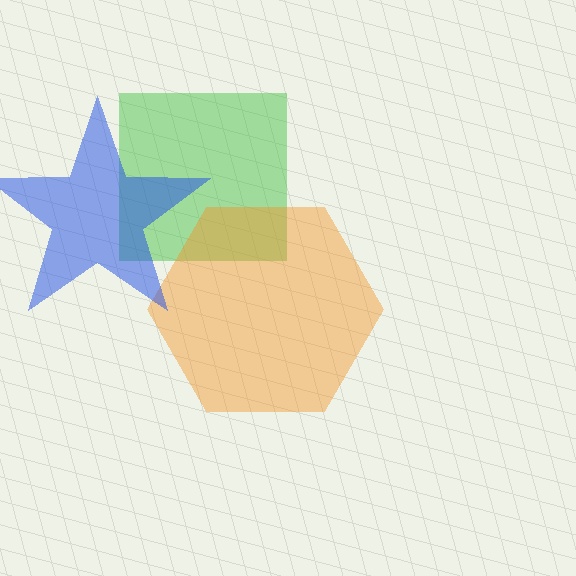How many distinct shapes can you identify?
There are 3 distinct shapes: a green square, an orange hexagon, a blue star.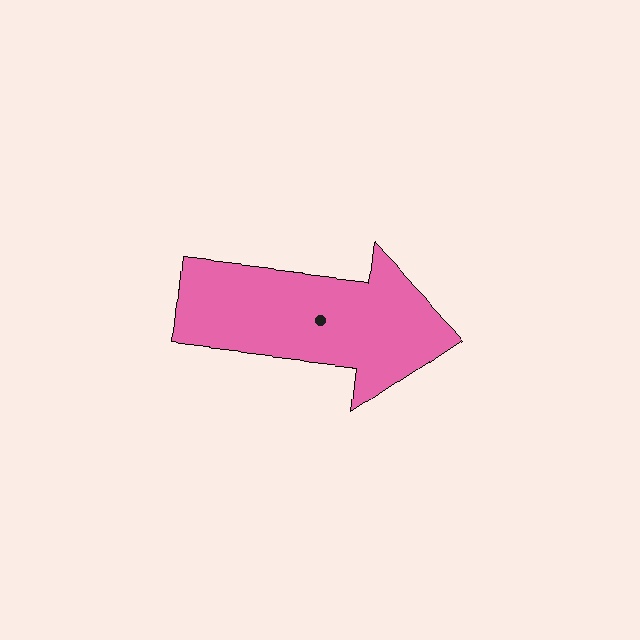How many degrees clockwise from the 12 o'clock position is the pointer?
Approximately 97 degrees.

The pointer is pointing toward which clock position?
Roughly 3 o'clock.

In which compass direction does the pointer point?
East.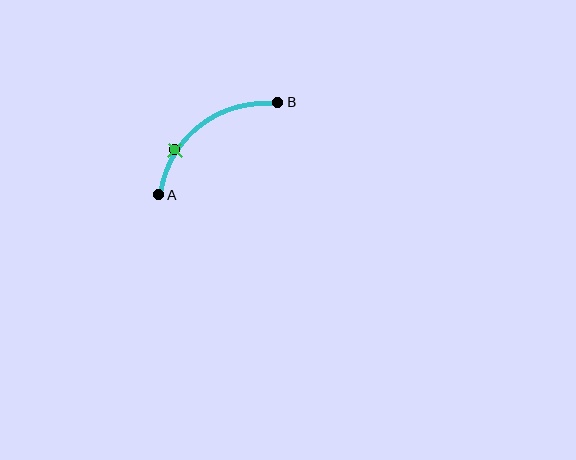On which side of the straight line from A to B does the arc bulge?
The arc bulges above and to the left of the straight line connecting A and B.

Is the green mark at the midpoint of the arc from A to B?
No. The green mark lies on the arc but is closer to endpoint A. The arc midpoint would be at the point on the curve equidistant along the arc from both A and B.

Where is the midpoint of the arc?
The arc midpoint is the point on the curve farthest from the straight line joining A and B. It sits above and to the left of that line.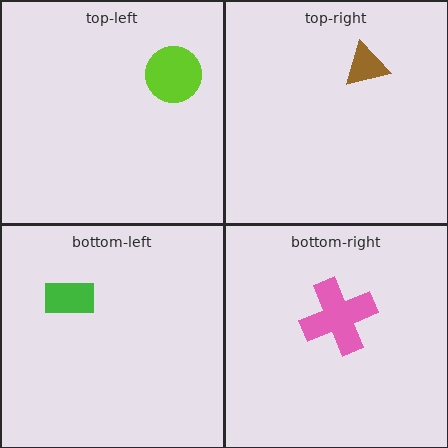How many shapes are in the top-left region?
1.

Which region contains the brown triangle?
The top-right region.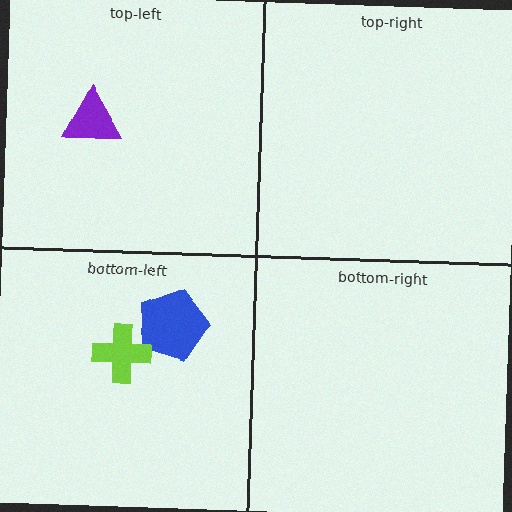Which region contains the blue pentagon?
The bottom-left region.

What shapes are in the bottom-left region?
The blue pentagon, the lime cross.